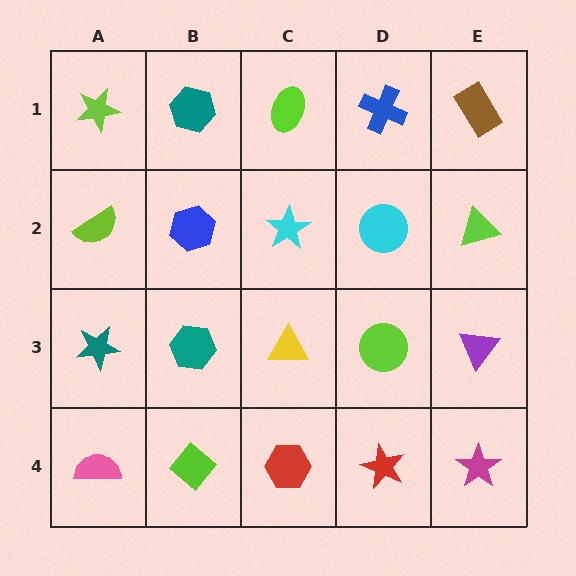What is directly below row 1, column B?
A blue hexagon.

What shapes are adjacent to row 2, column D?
A blue cross (row 1, column D), a lime circle (row 3, column D), a cyan star (row 2, column C), a lime triangle (row 2, column E).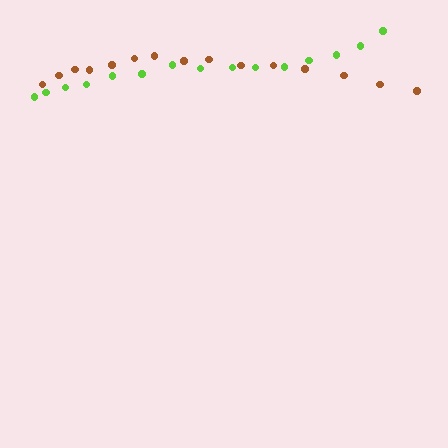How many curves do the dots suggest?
There are 2 distinct paths.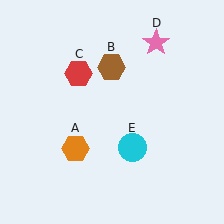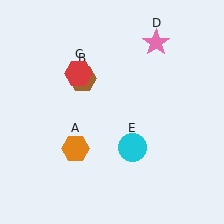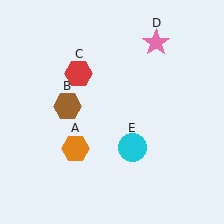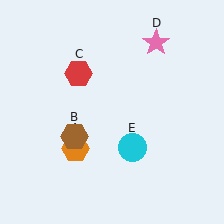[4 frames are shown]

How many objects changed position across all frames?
1 object changed position: brown hexagon (object B).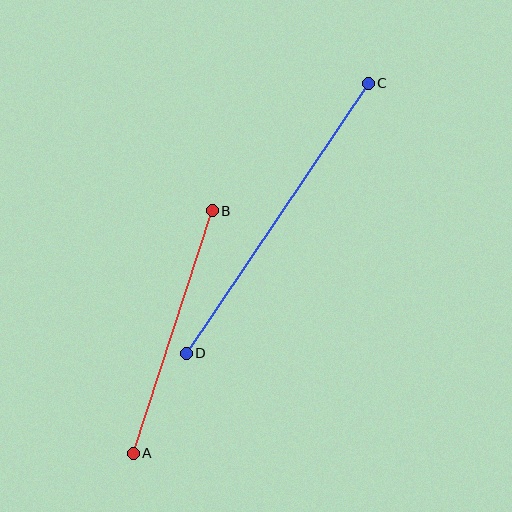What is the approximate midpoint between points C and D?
The midpoint is at approximately (277, 218) pixels.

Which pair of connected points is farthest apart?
Points C and D are farthest apart.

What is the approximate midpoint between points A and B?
The midpoint is at approximately (173, 332) pixels.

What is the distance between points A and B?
The distance is approximately 255 pixels.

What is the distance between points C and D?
The distance is approximately 325 pixels.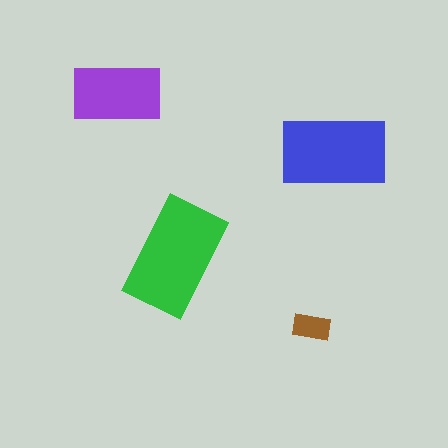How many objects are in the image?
There are 4 objects in the image.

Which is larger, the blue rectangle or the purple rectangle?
The blue one.